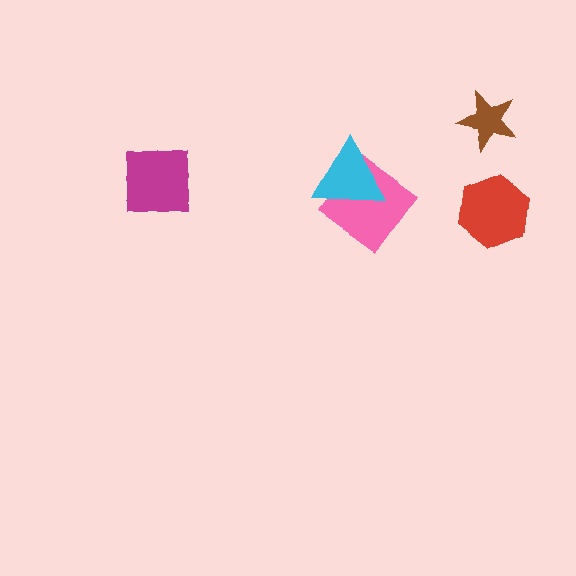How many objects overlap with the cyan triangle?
1 object overlaps with the cyan triangle.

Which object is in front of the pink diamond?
The cyan triangle is in front of the pink diamond.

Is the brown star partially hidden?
No, no other shape covers it.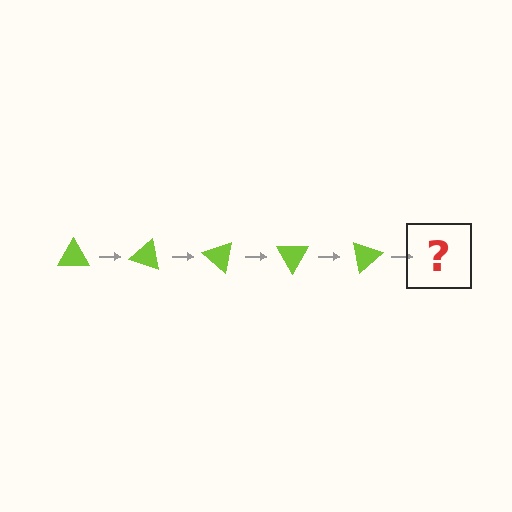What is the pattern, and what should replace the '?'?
The pattern is that the triangle rotates 20 degrees each step. The '?' should be a lime triangle rotated 100 degrees.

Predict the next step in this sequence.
The next step is a lime triangle rotated 100 degrees.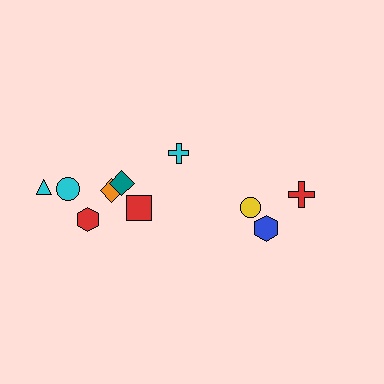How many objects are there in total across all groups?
There are 10 objects.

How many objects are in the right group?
There are 4 objects.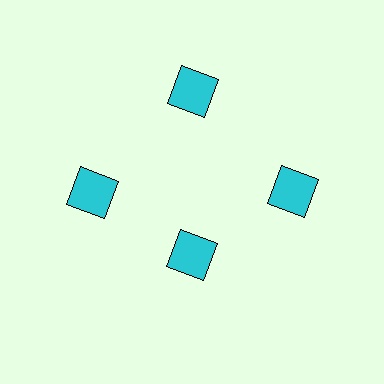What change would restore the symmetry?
The symmetry would be restored by moving it outward, back onto the ring so that all 4 squares sit at equal angles and equal distance from the center.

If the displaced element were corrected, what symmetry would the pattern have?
It would have 4-fold rotational symmetry — the pattern would map onto itself every 90 degrees.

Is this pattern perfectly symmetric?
No. The 4 cyan squares are arranged in a ring, but one element near the 6 o'clock position is pulled inward toward the center, breaking the 4-fold rotational symmetry.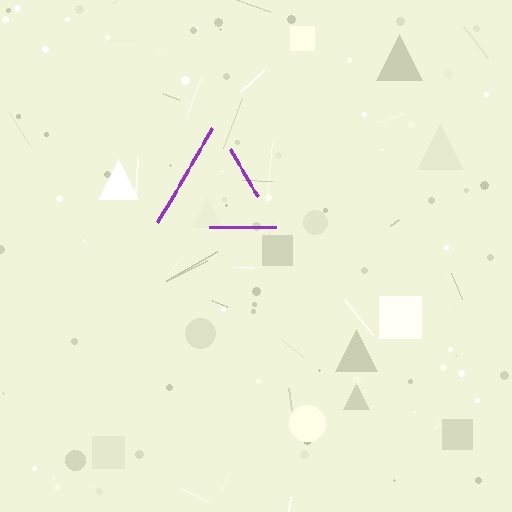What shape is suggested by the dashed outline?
The dashed outline suggests a triangle.